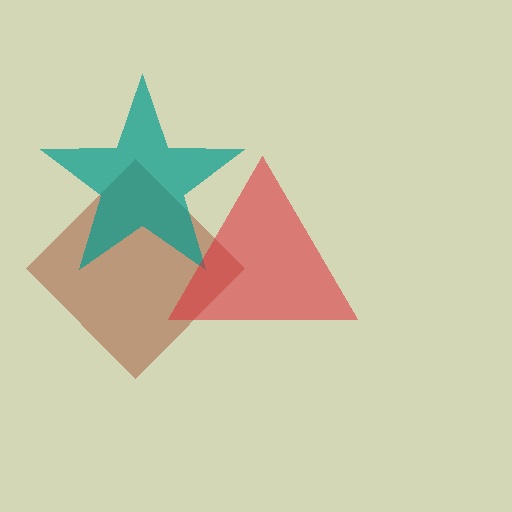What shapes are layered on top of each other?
The layered shapes are: a brown diamond, a teal star, a red triangle.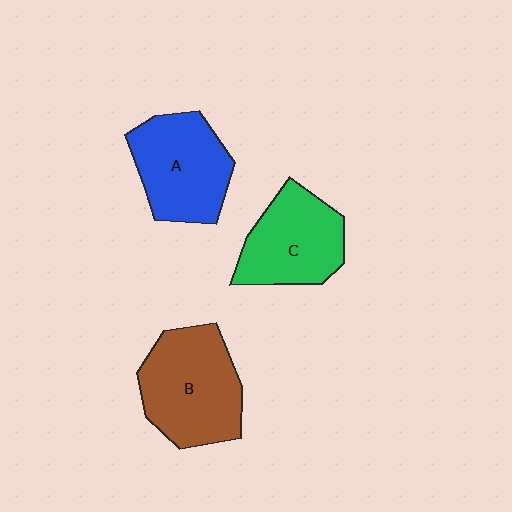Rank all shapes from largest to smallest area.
From largest to smallest: B (brown), A (blue), C (green).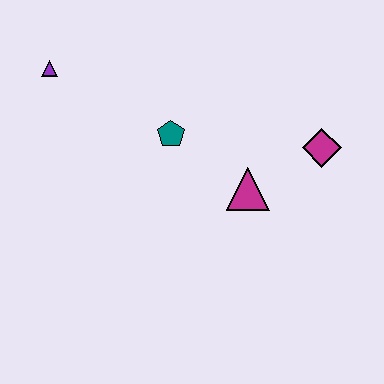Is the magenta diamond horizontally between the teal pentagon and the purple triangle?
No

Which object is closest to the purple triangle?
The teal pentagon is closest to the purple triangle.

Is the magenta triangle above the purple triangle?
No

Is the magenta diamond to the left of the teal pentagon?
No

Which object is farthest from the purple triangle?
The magenta diamond is farthest from the purple triangle.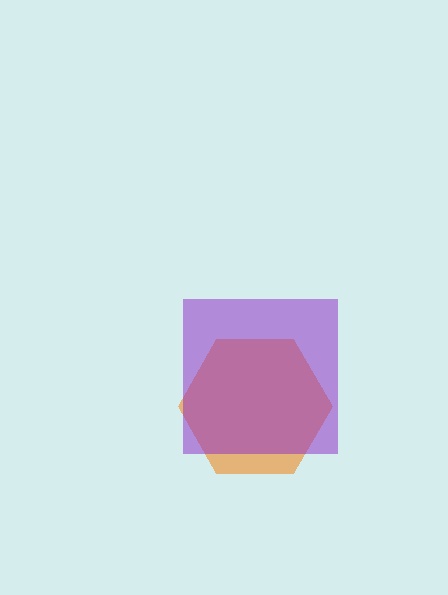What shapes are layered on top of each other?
The layered shapes are: an orange hexagon, a purple square.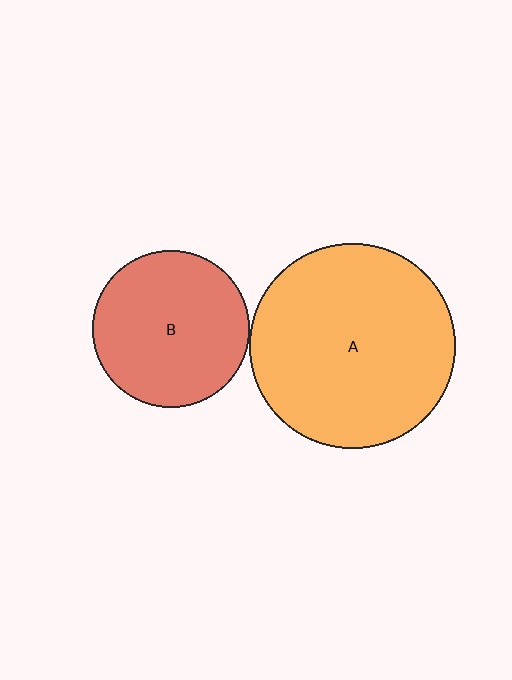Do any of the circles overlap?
No, none of the circles overlap.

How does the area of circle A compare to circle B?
Approximately 1.7 times.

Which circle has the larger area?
Circle A (orange).